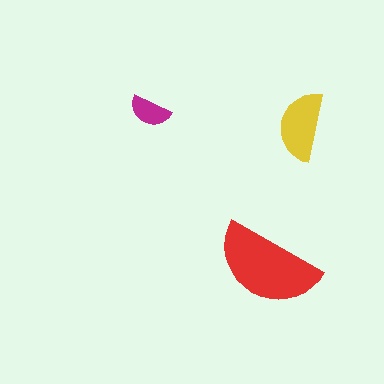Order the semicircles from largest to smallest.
the red one, the yellow one, the magenta one.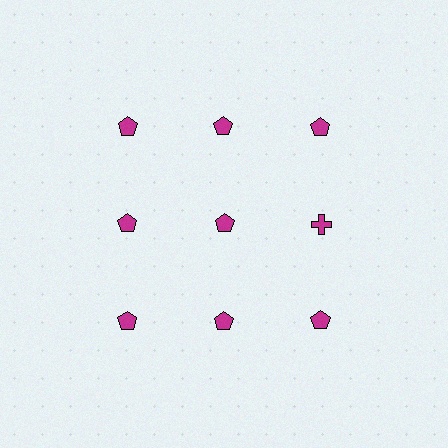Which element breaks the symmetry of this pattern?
The magenta cross in the second row, center column breaks the symmetry. All other shapes are magenta pentagons.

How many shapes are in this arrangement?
There are 9 shapes arranged in a grid pattern.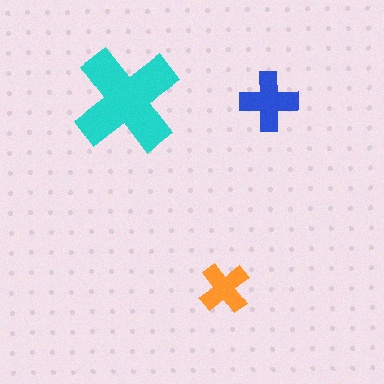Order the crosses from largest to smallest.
the cyan one, the blue one, the orange one.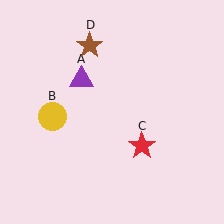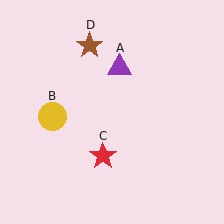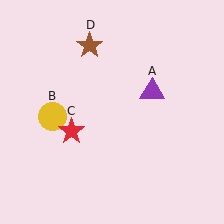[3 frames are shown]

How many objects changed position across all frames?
2 objects changed position: purple triangle (object A), red star (object C).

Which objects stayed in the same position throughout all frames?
Yellow circle (object B) and brown star (object D) remained stationary.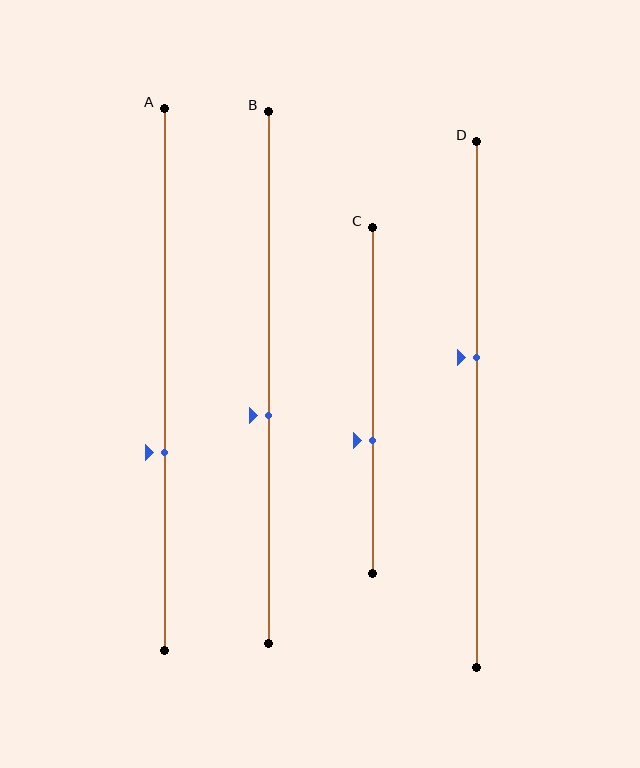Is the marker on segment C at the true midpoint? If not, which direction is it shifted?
No, the marker on segment C is shifted downward by about 12% of the segment length.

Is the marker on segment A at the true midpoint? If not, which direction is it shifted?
No, the marker on segment A is shifted downward by about 13% of the segment length.